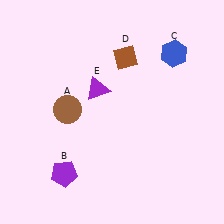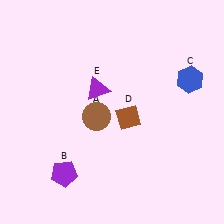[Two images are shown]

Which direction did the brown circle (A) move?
The brown circle (A) moved right.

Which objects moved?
The objects that moved are: the brown circle (A), the blue hexagon (C), the brown diamond (D).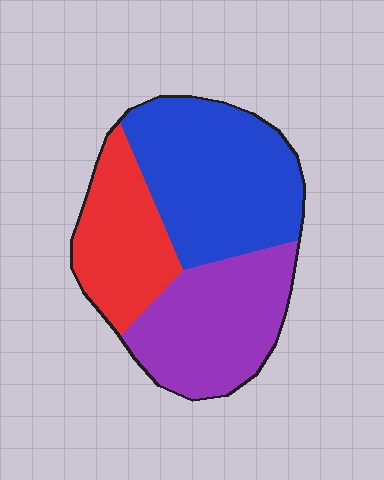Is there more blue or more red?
Blue.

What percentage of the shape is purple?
Purple takes up about one third (1/3) of the shape.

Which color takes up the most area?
Blue, at roughly 40%.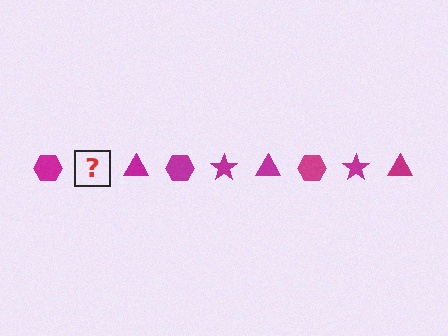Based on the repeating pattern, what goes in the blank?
The blank should be a magenta star.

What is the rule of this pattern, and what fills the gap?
The rule is that the pattern cycles through hexagon, star, triangle shapes in magenta. The gap should be filled with a magenta star.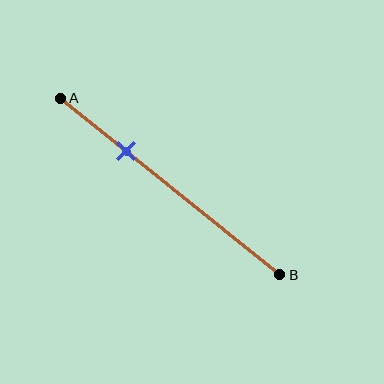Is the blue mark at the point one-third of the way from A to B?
No, the mark is at about 30% from A, not at the 33% one-third point.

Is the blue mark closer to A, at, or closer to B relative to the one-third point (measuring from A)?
The blue mark is closer to point A than the one-third point of segment AB.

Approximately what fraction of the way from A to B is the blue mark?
The blue mark is approximately 30% of the way from A to B.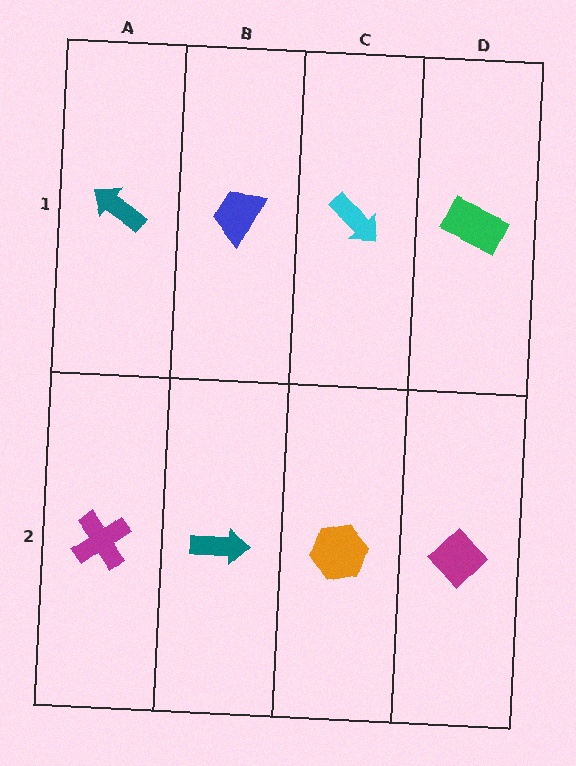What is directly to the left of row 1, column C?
A blue trapezoid.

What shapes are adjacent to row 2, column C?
A cyan arrow (row 1, column C), a teal arrow (row 2, column B), a magenta diamond (row 2, column D).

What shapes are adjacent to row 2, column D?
A green rectangle (row 1, column D), an orange hexagon (row 2, column C).